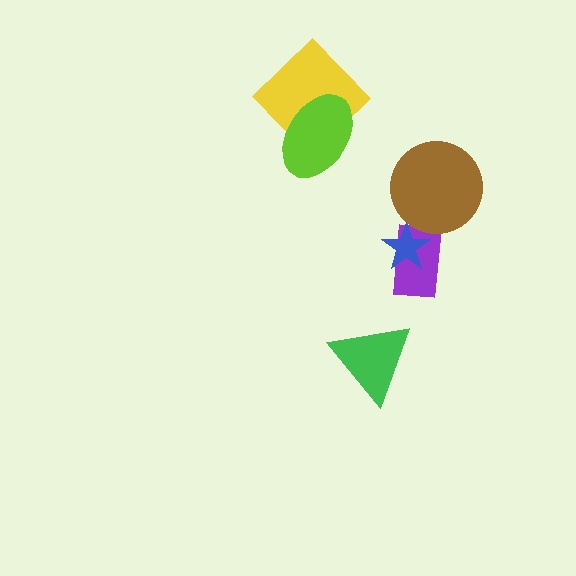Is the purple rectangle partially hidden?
Yes, it is partially covered by another shape.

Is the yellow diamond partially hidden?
Yes, it is partially covered by another shape.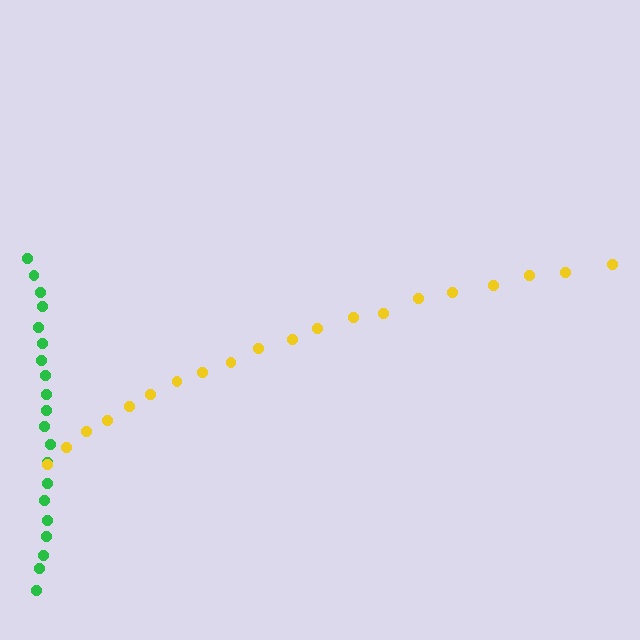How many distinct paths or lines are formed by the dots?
There are 2 distinct paths.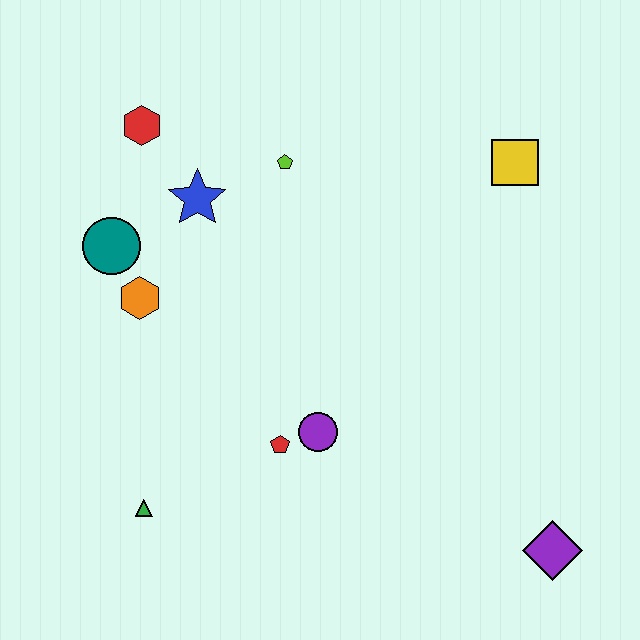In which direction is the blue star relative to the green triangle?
The blue star is above the green triangle.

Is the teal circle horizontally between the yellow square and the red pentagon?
No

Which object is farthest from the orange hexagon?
The purple diamond is farthest from the orange hexagon.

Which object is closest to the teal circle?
The orange hexagon is closest to the teal circle.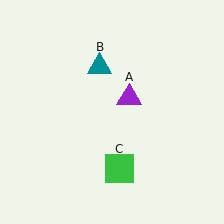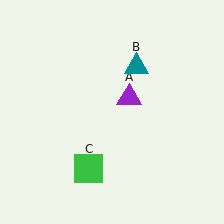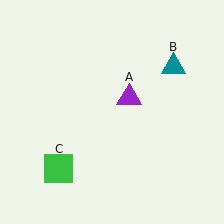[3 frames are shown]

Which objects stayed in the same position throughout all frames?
Purple triangle (object A) remained stationary.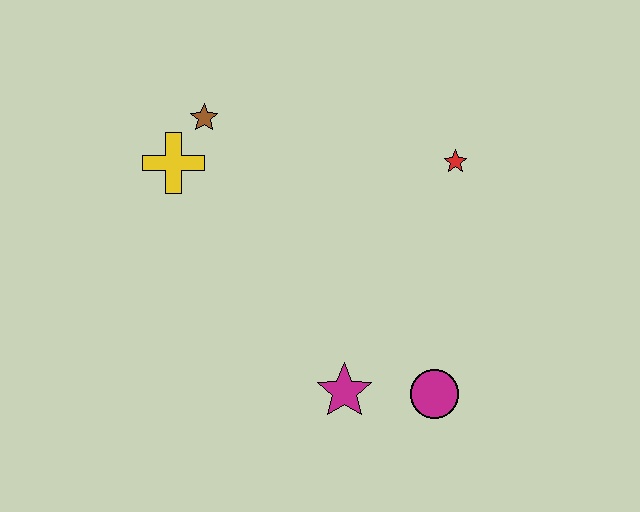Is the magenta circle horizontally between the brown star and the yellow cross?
No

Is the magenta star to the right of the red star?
No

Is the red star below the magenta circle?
No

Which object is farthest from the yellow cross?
The magenta circle is farthest from the yellow cross.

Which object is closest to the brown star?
The yellow cross is closest to the brown star.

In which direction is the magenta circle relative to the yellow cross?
The magenta circle is to the right of the yellow cross.